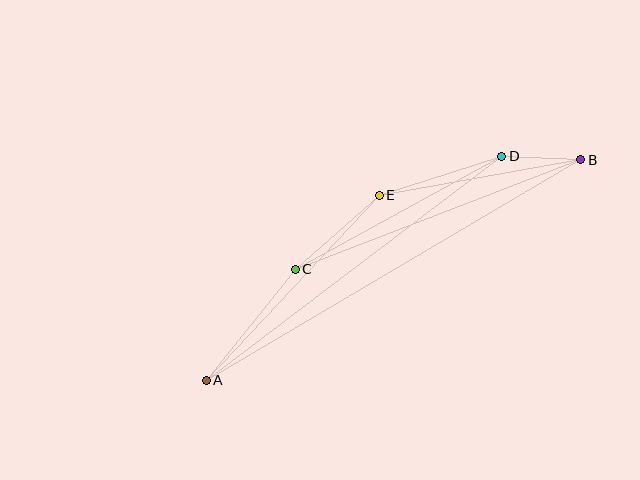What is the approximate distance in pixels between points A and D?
The distance between A and D is approximately 371 pixels.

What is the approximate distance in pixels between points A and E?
The distance between A and E is approximately 253 pixels.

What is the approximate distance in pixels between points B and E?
The distance between B and E is approximately 205 pixels.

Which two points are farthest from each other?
Points A and B are farthest from each other.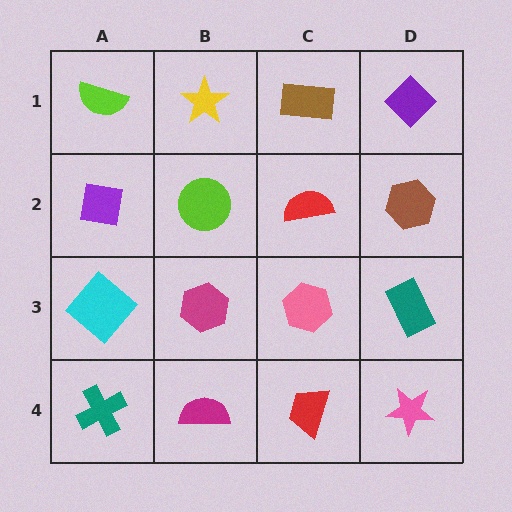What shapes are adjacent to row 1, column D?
A brown hexagon (row 2, column D), a brown rectangle (row 1, column C).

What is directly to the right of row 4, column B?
A red trapezoid.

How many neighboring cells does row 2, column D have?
3.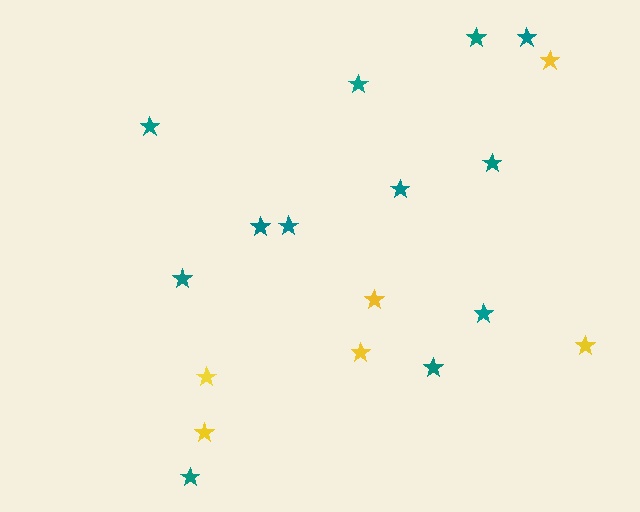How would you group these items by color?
There are 2 groups: one group of yellow stars (6) and one group of teal stars (12).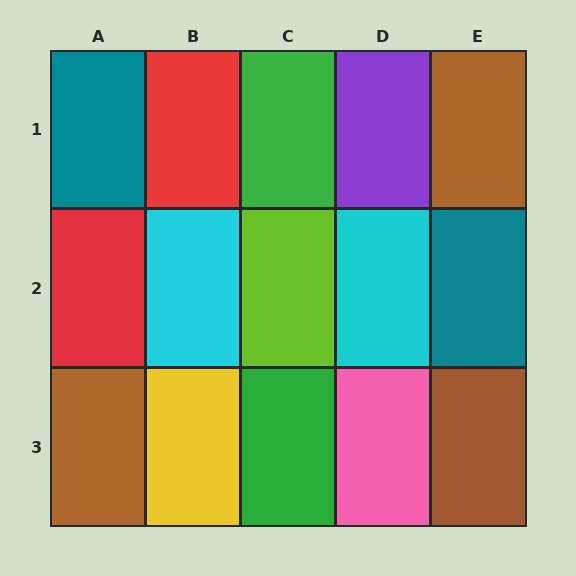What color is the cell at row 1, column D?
Purple.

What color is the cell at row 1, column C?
Green.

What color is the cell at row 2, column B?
Cyan.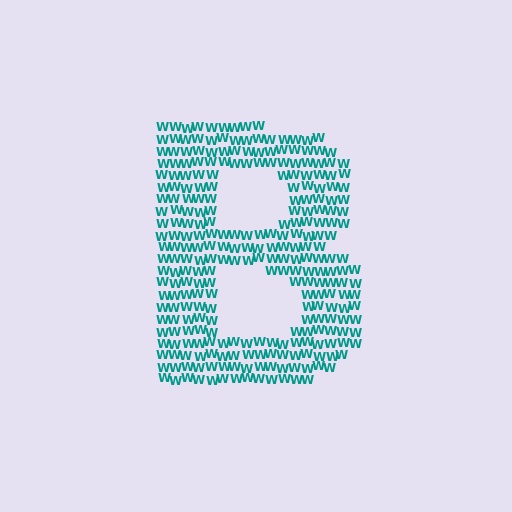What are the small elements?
The small elements are letter W's.